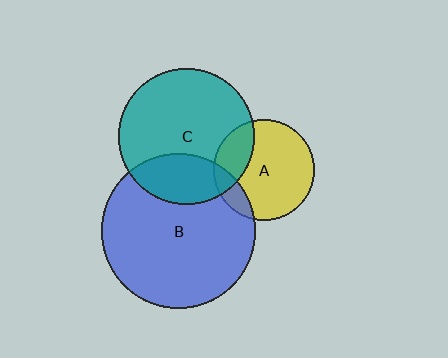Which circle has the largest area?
Circle B (blue).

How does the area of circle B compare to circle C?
Approximately 1.3 times.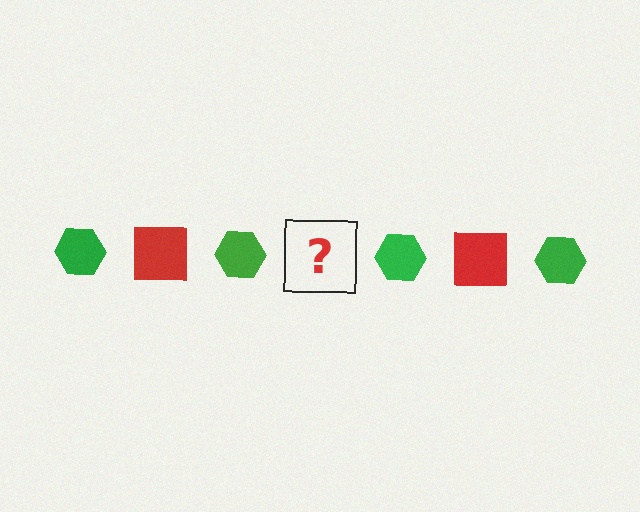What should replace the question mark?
The question mark should be replaced with a red square.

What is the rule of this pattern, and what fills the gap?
The rule is that the pattern alternates between green hexagon and red square. The gap should be filled with a red square.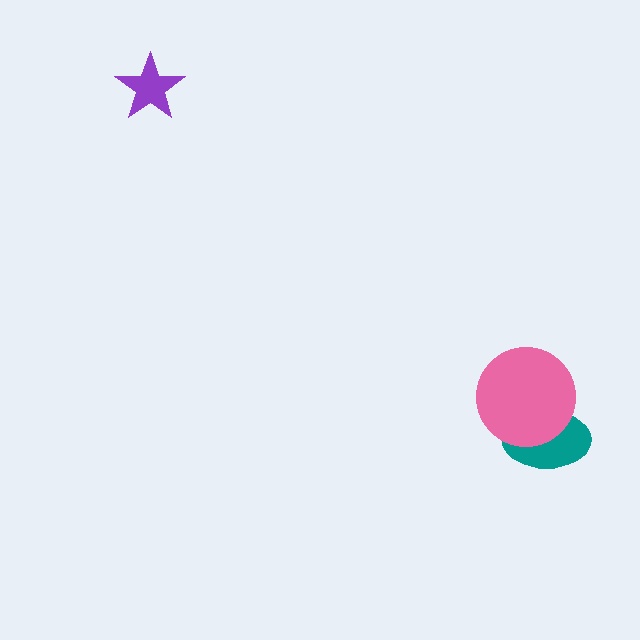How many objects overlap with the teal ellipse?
1 object overlaps with the teal ellipse.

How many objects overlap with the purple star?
0 objects overlap with the purple star.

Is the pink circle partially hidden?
No, no other shape covers it.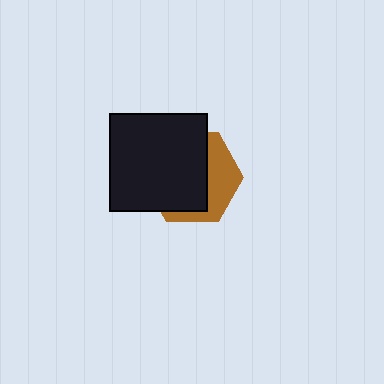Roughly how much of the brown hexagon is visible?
A small part of it is visible (roughly 37%).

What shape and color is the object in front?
The object in front is a black square.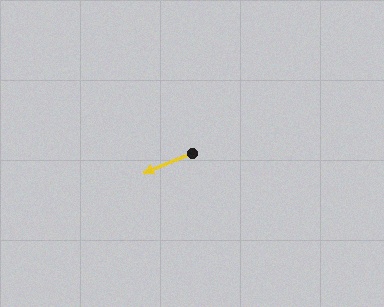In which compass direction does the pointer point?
West.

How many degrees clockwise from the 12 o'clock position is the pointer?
Approximately 248 degrees.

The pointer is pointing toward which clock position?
Roughly 8 o'clock.